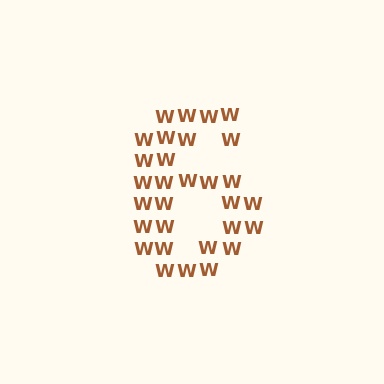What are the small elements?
The small elements are letter W's.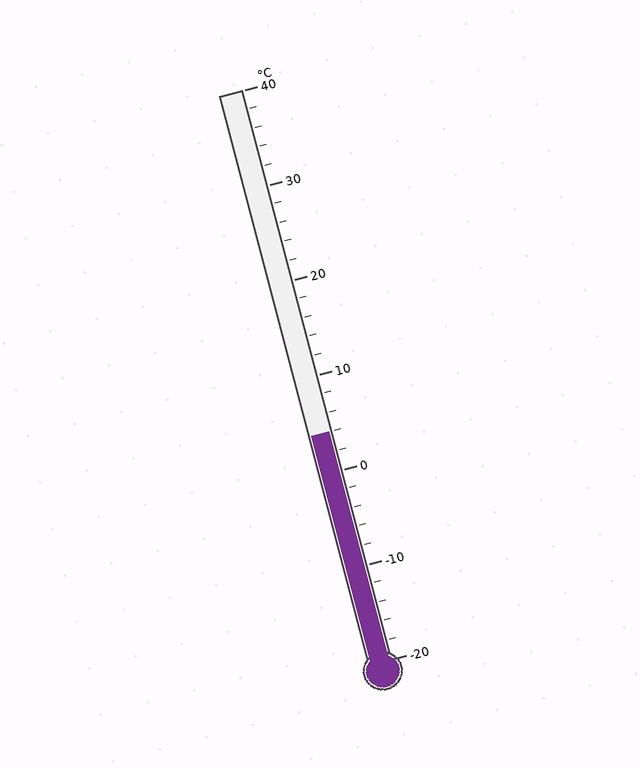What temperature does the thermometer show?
The thermometer shows approximately 4°C.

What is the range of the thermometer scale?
The thermometer scale ranges from -20°C to 40°C.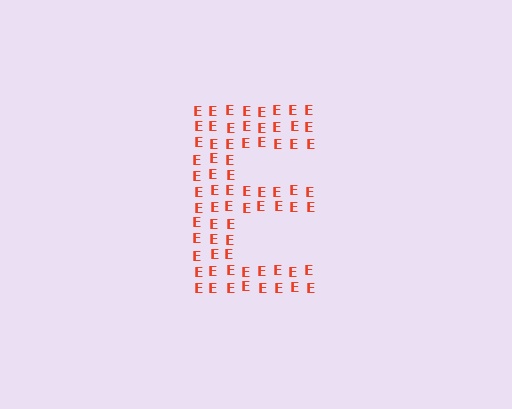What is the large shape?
The large shape is the letter E.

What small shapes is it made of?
It is made of small letter E's.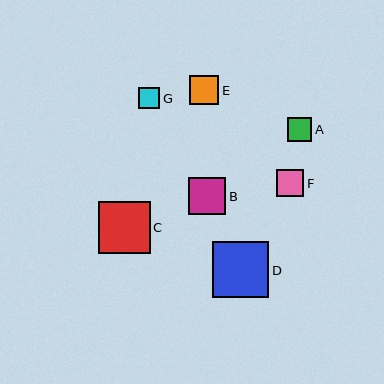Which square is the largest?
Square D is the largest with a size of approximately 56 pixels.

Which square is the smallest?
Square G is the smallest with a size of approximately 21 pixels.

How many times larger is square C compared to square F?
Square C is approximately 1.9 times the size of square F.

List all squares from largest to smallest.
From largest to smallest: D, C, B, E, F, A, G.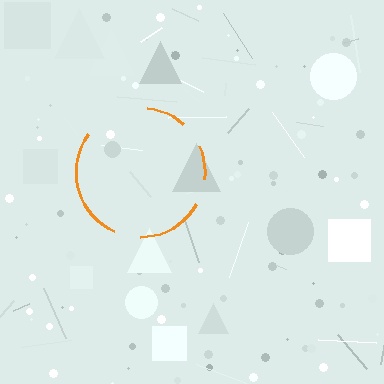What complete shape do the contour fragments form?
The contour fragments form a circle.